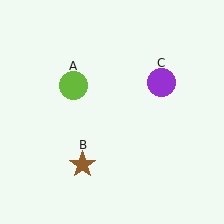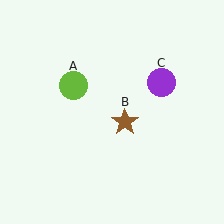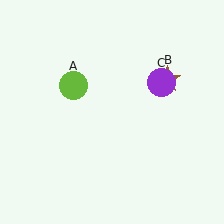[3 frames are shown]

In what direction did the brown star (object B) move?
The brown star (object B) moved up and to the right.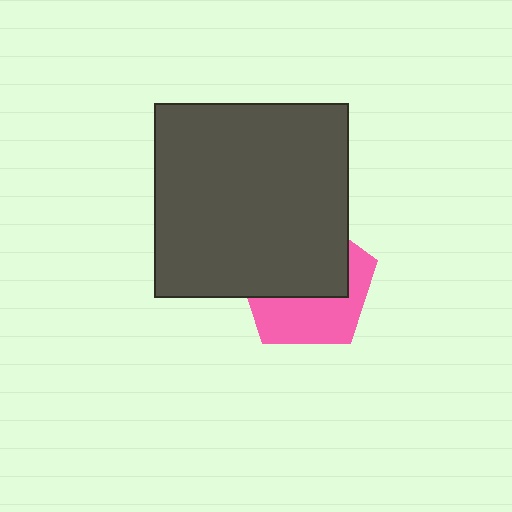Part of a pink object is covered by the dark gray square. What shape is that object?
It is a pentagon.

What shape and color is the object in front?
The object in front is a dark gray square.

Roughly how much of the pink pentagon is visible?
A small part of it is visible (roughly 44%).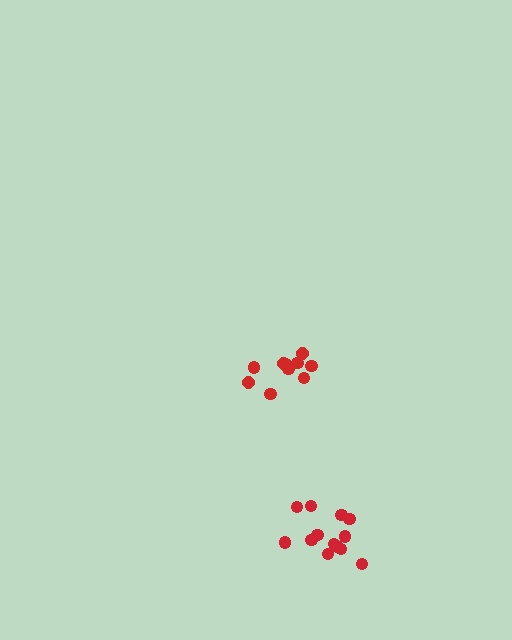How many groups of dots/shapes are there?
There are 2 groups.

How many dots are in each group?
Group 1: 10 dots, Group 2: 13 dots (23 total).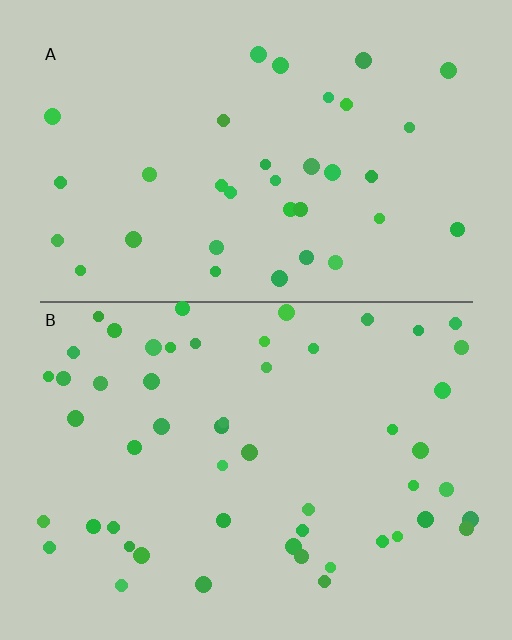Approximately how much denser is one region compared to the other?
Approximately 1.5× — region B over region A.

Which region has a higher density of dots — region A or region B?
B (the bottom).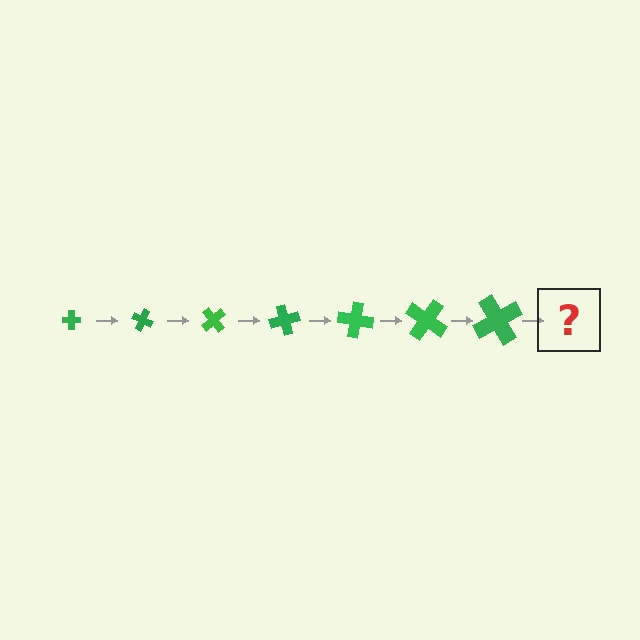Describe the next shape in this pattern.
It should be a cross, larger than the previous one and rotated 175 degrees from the start.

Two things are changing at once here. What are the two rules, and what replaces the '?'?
The two rules are that the cross grows larger each step and it rotates 25 degrees each step. The '?' should be a cross, larger than the previous one and rotated 175 degrees from the start.